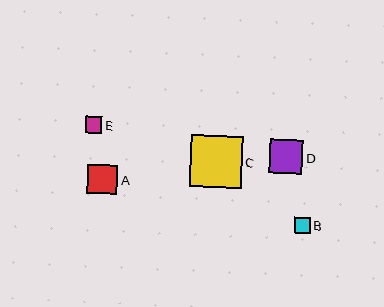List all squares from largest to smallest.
From largest to smallest: C, D, A, E, B.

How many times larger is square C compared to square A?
Square C is approximately 1.7 times the size of square A.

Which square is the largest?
Square C is the largest with a size of approximately 52 pixels.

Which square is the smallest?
Square B is the smallest with a size of approximately 16 pixels.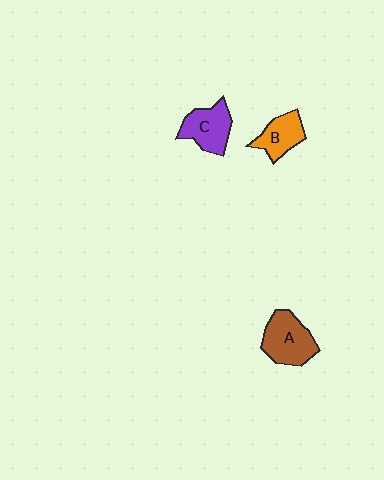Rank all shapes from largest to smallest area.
From largest to smallest: A (brown), C (purple), B (orange).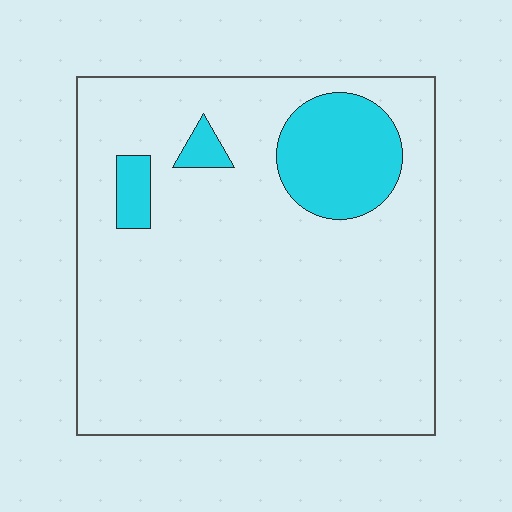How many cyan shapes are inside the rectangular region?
3.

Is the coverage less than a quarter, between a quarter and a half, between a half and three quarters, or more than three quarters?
Less than a quarter.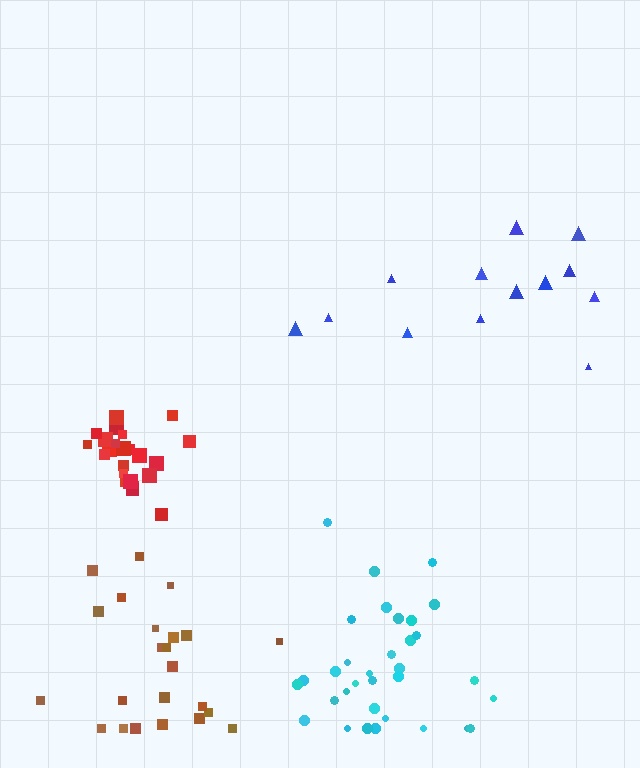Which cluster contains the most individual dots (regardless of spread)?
Cyan (33).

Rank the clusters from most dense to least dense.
red, cyan, brown, blue.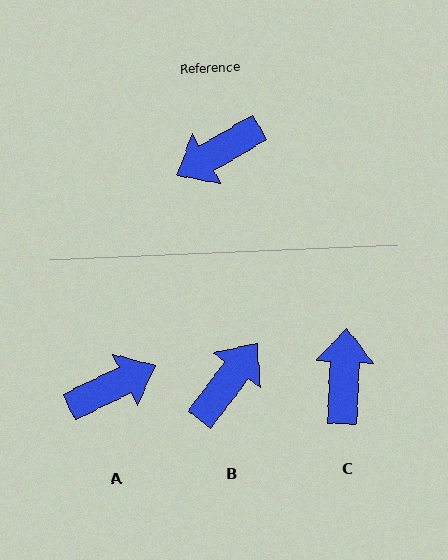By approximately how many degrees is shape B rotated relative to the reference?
Approximately 157 degrees clockwise.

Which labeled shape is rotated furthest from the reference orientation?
A, about 176 degrees away.